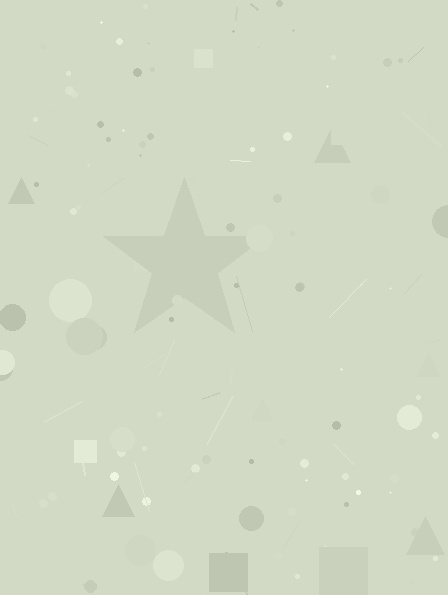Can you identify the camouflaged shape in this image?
The camouflaged shape is a star.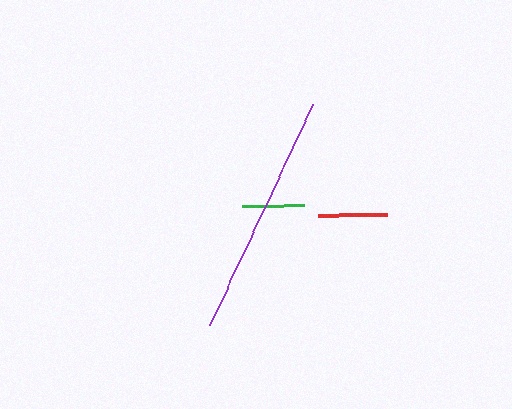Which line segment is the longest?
The purple line is the longest at approximately 243 pixels.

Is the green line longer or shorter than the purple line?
The purple line is longer than the green line.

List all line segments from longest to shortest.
From longest to shortest: purple, red, green.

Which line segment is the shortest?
The green line is the shortest at approximately 61 pixels.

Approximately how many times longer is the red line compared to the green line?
The red line is approximately 1.1 times the length of the green line.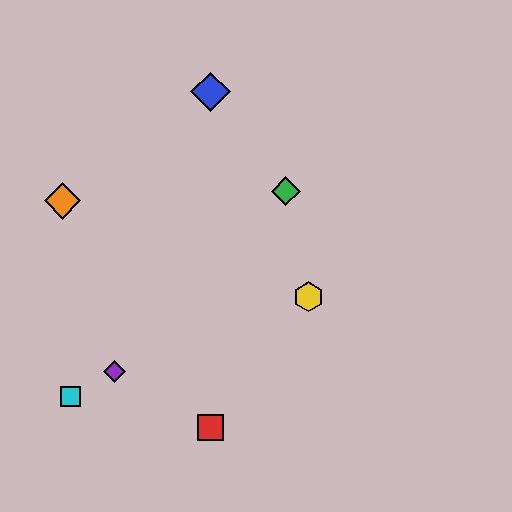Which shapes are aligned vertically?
The red square, the blue diamond are aligned vertically.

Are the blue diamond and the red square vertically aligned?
Yes, both are at x≈210.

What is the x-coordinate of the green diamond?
The green diamond is at x≈286.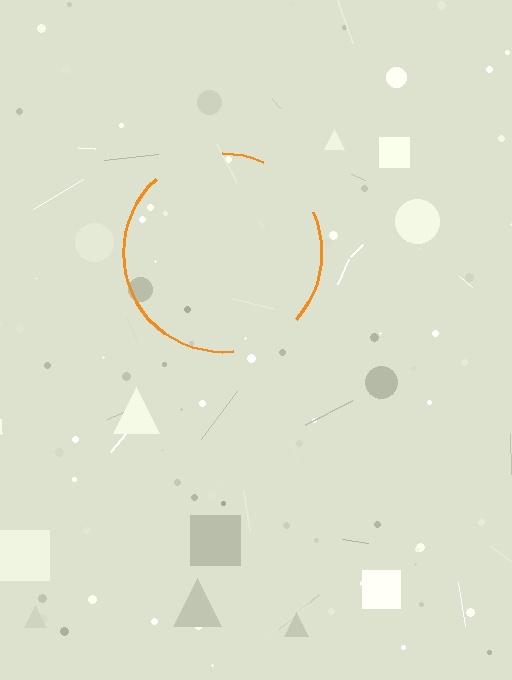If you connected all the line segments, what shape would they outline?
They would outline a circle.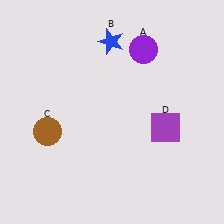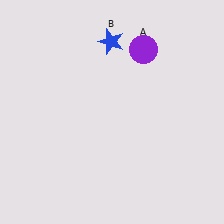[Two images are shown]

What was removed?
The brown circle (C), the purple square (D) were removed in Image 2.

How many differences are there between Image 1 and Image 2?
There are 2 differences between the two images.